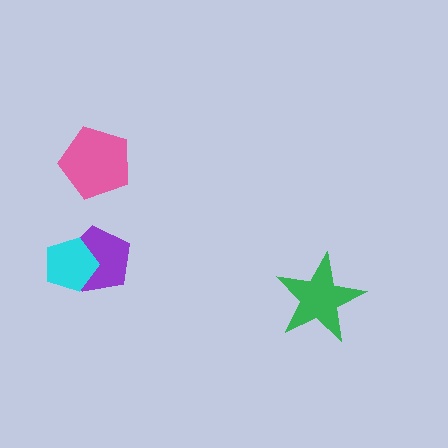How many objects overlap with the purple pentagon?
1 object overlaps with the purple pentagon.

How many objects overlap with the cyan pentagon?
1 object overlaps with the cyan pentagon.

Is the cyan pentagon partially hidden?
No, no other shape covers it.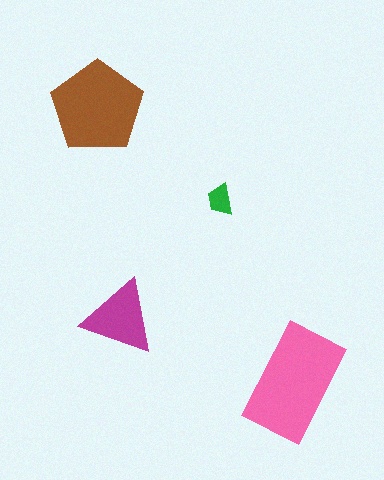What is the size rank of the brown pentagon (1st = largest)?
2nd.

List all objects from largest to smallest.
The pink rectangle, the brown pentagon, the magenta triangle, the green trapezoid.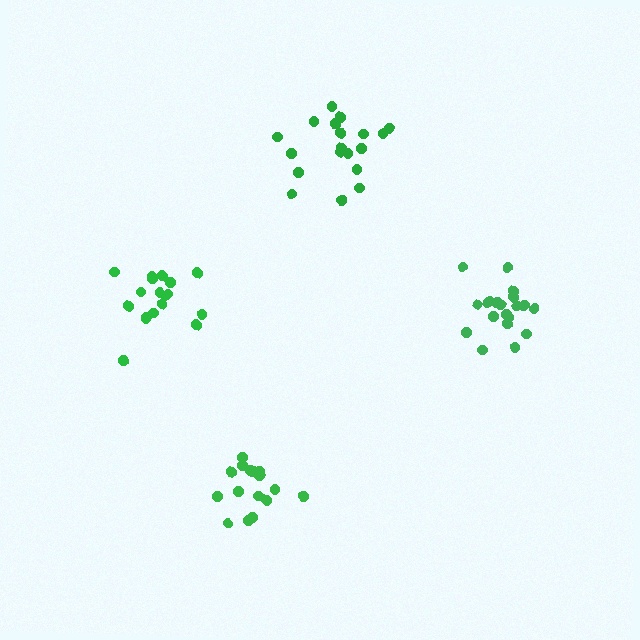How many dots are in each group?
Group 1: 20 dots, Group 2: 16 dots, Group 3: 19 dots, Group 4: 18 dots (73 total).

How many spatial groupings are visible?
There are 4 spatial groupings.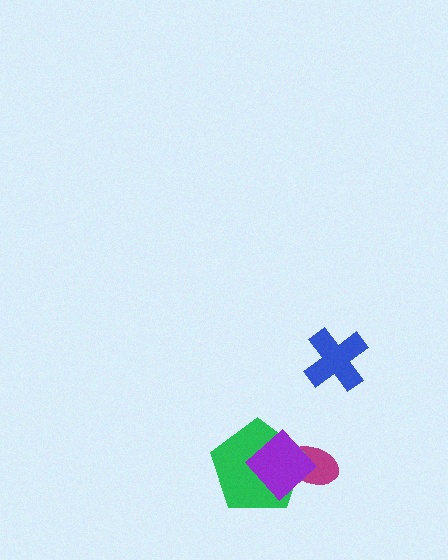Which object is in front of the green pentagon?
The purple diamond is in front of the green pentagon.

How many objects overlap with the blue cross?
0 objects overlap with the blue cross.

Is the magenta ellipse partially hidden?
Yes, it is partially covered by another shape.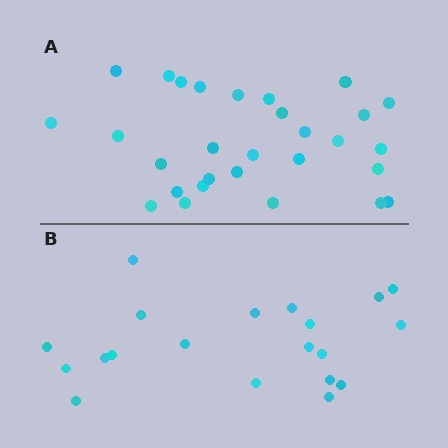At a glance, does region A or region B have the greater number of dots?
Region A (the top region) has more dots.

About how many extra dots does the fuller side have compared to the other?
Region A has roughly 8 or so more dots than region B.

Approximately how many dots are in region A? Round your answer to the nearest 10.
About 30 dots. (The exact count is 29, which rounds to 30.)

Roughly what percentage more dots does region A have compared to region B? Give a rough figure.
About 45% more.